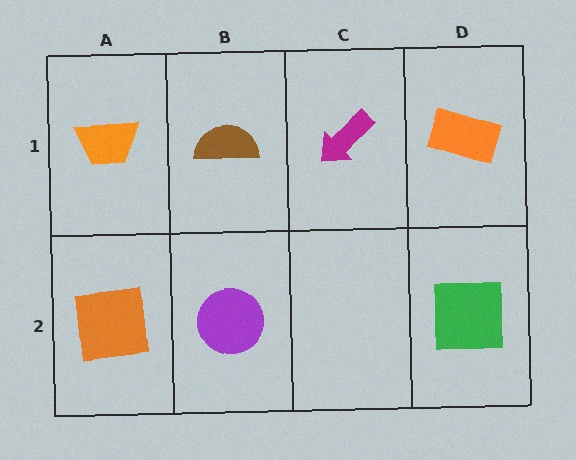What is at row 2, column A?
An orange square.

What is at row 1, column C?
A magenta arrow.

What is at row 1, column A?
An orange trapezoid.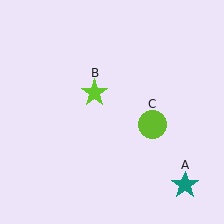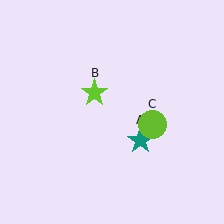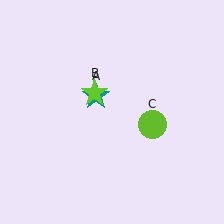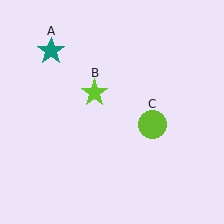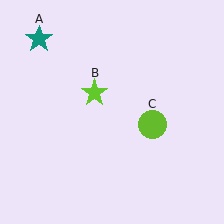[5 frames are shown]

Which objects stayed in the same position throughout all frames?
Lime star (object B) and lime circle (object C) remained stationary.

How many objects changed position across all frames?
1 object changed position: teal star (object A).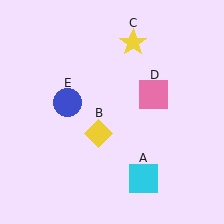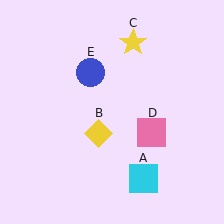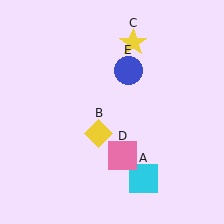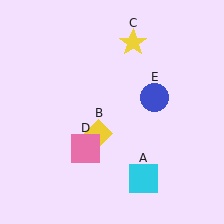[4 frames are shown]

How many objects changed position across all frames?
2 objects changed position: pink square (object D), blue circle (object E).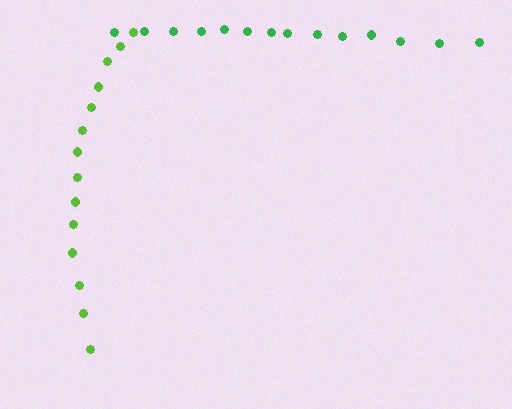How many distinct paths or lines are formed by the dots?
There are 2 distinct paths.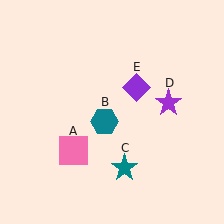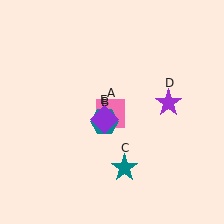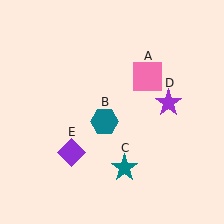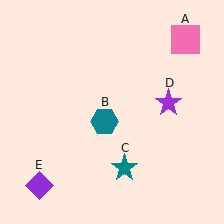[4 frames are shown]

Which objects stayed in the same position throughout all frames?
Teal hexagon (object B) and teal star (object C) and purple star (object D) remained stationary.